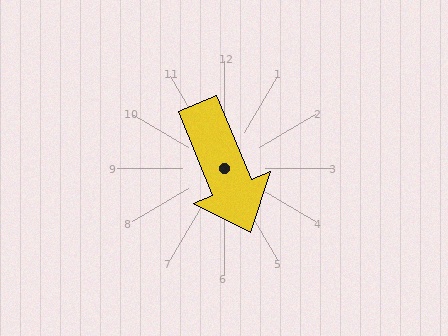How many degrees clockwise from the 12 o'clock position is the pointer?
Approximately 157 degrees.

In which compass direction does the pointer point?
Southeast.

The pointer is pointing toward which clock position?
Roughly 5 o'clock.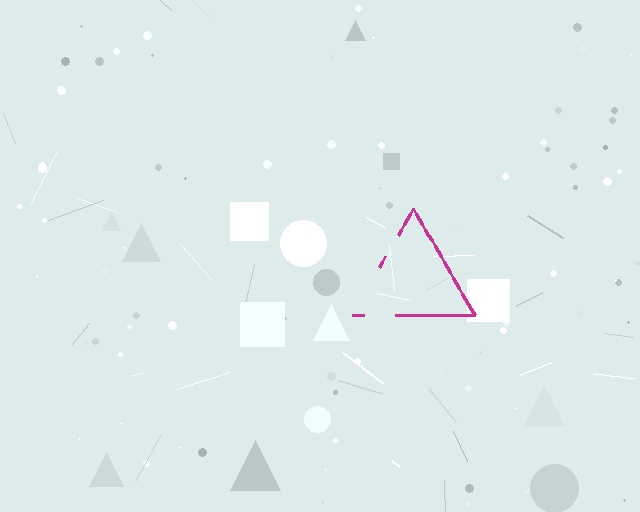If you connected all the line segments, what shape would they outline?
They would outline a triangle.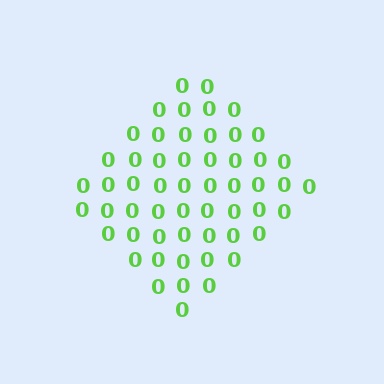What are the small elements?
The small elements are digit 0's.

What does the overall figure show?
The overall figure shows a diamond.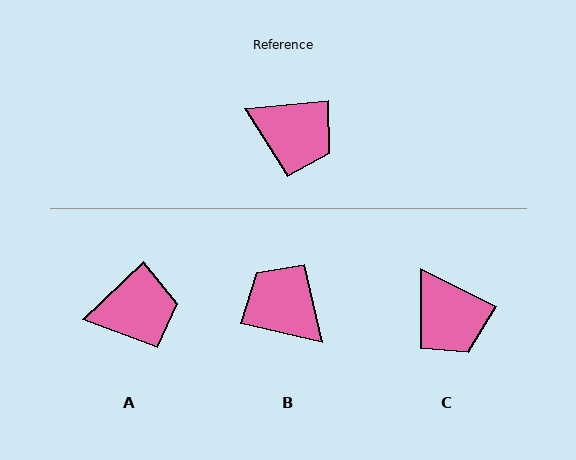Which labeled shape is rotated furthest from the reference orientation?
B, about 161 degrees away.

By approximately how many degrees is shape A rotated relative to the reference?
Approximately 37 degrees counter-clockwise.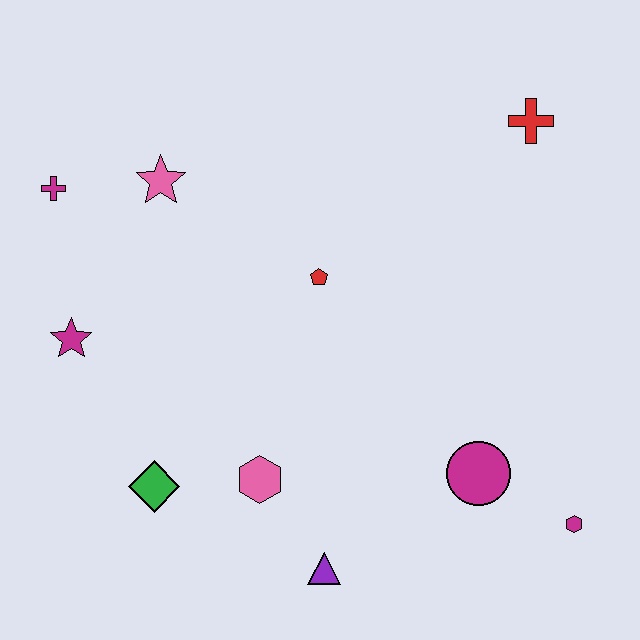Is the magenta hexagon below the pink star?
Yes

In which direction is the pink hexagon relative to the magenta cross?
The pink hexagon is below the magenta cross.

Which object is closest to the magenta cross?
The pink star is closest to the magenta cross.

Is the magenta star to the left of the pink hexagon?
Yes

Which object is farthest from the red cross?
The green diamond is farthest from the red cross.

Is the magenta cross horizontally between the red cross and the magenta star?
No